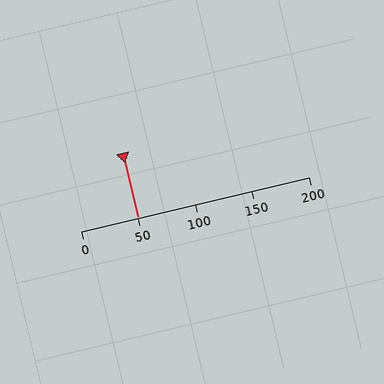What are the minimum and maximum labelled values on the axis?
The axis runs from 0 to 200.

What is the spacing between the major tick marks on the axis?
The major ticks are spaced 50 apart.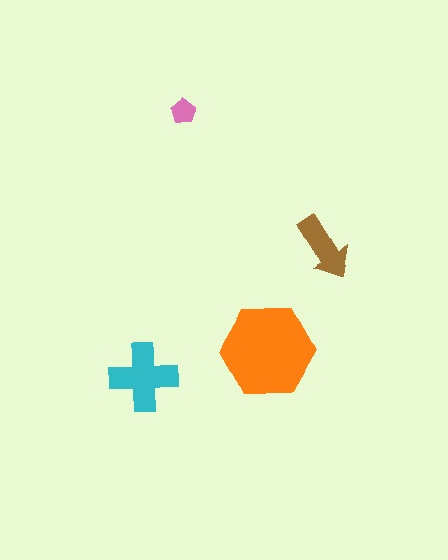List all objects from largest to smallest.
The orange hexagon, the cyan cross, the brown arrow, the pink pentagon.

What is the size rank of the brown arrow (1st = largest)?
3rd.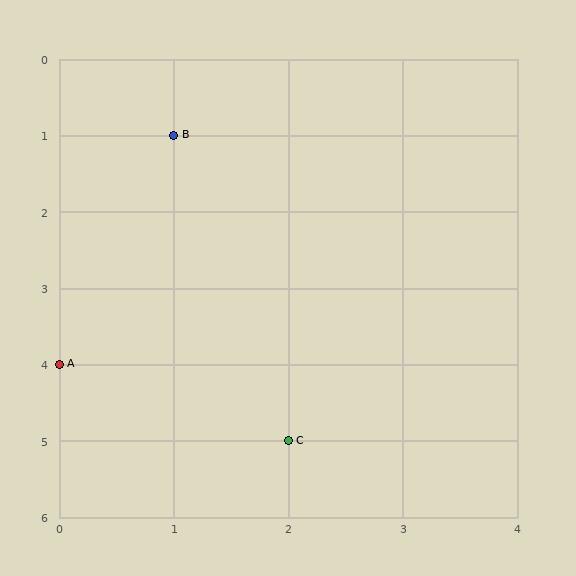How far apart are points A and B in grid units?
Points A and B are 1 column and 3 rows apart (about 3.2 grid units diagonally).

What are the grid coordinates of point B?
Point B is at grid coordinates (1, 1).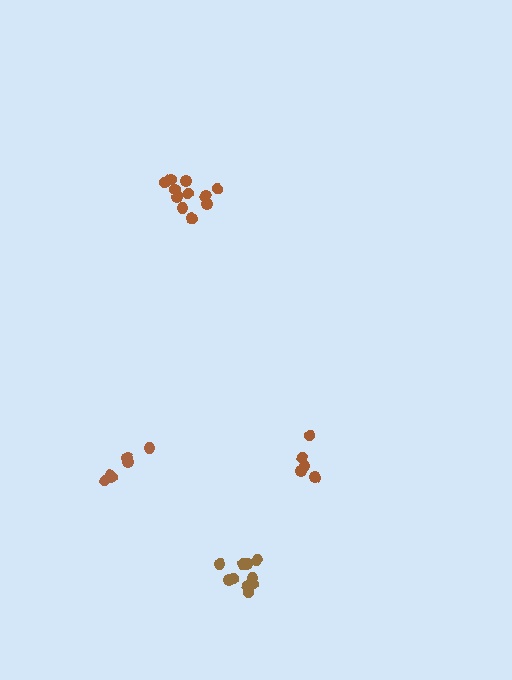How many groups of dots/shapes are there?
There are 4 groups.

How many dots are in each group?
Group 1: 6 dots, Group 2: 5 dots, Group 3: 10 dots, Group 4: 11 dots (32 total).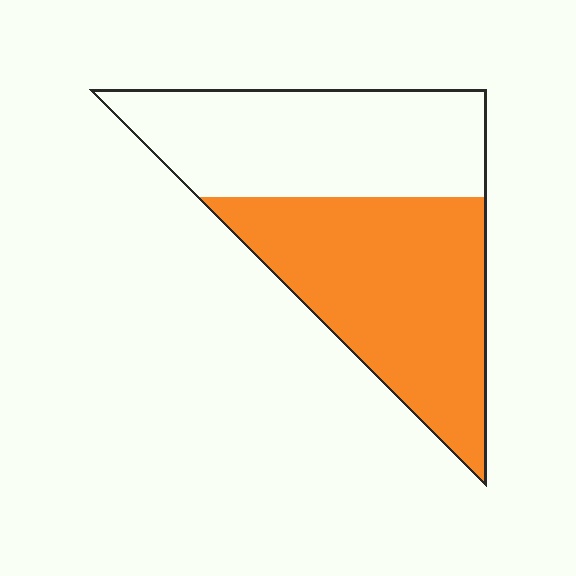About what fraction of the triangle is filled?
About one half (1/2).